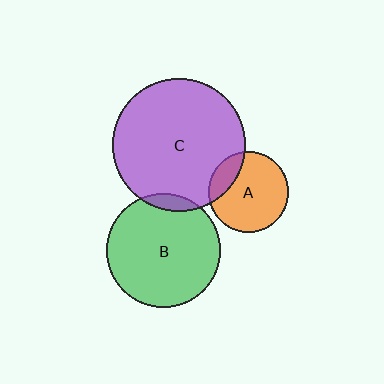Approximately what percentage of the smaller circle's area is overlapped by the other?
Approximately 20%.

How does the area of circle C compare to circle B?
Approximately 1.4 times.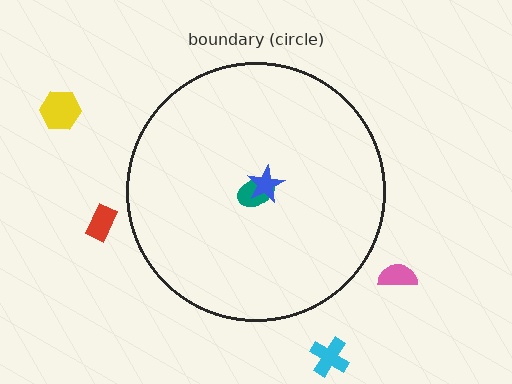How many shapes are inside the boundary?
2 inside, 4 outside.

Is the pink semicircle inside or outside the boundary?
Outside.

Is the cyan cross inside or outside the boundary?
Outside.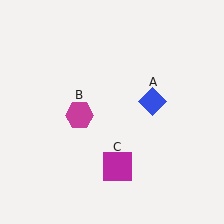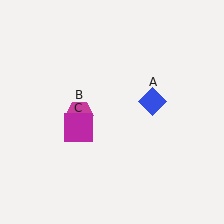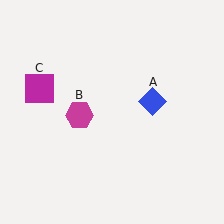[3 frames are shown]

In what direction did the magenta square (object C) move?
The magenta square (object C) moved up and to the left.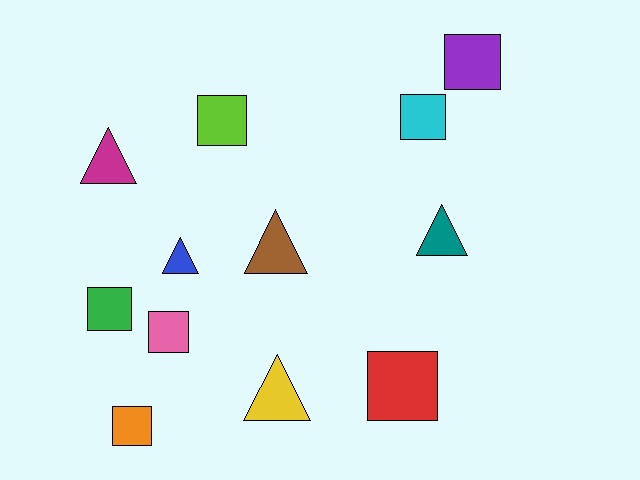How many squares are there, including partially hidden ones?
There are 7 squares.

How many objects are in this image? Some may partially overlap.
There are 12 objects.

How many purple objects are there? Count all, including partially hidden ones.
There is 1 purple object.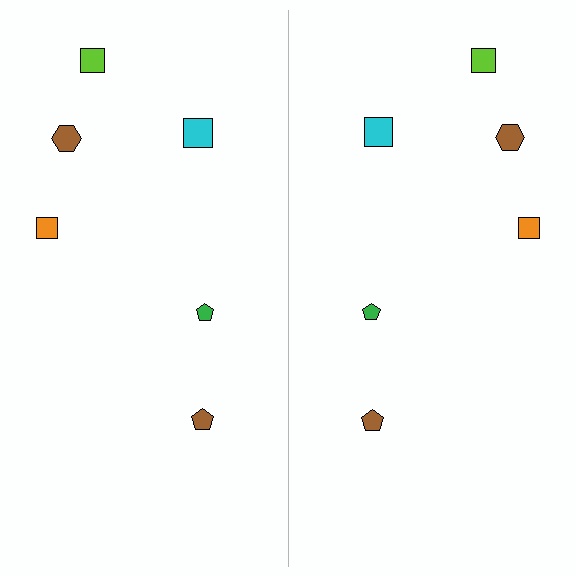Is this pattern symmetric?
Yes, this pattern has bilateral (reflection) symmetry.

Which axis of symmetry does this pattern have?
The pattern has a vertical axis of symmetry running through the center of the image.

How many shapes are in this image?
There are 12 shapes in this image.